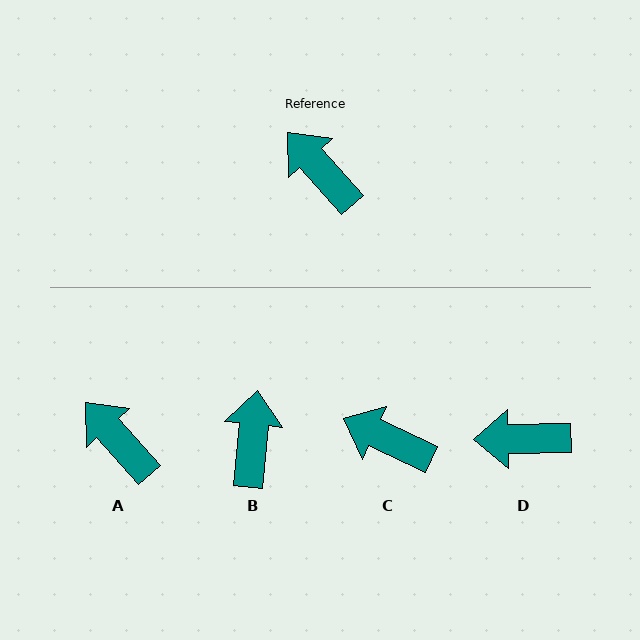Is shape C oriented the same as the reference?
No, it is off by about 24 degrees.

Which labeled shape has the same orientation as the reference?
A.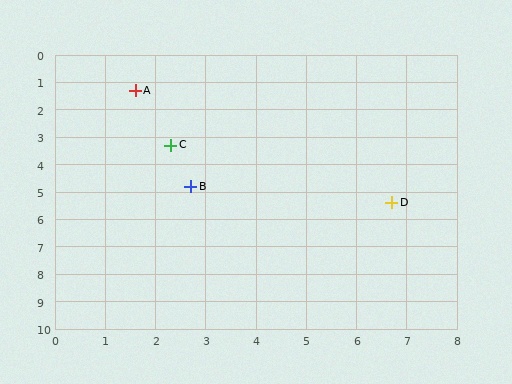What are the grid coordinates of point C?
Point C is at approximately (2.3, 3.3).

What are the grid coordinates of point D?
Point D is at approximately (6.7, 5.4).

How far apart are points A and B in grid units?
Points A and B are about 3.7 grid units apart.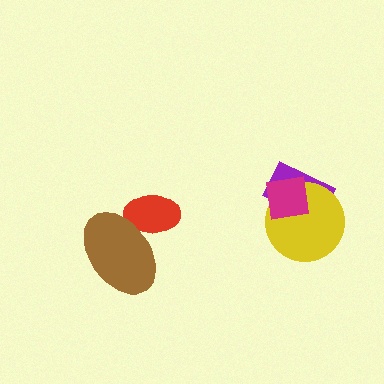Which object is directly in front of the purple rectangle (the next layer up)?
The yellow circle is directly in front of the purple rectangle.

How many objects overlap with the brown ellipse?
1 object overlaps with the brown ellipse.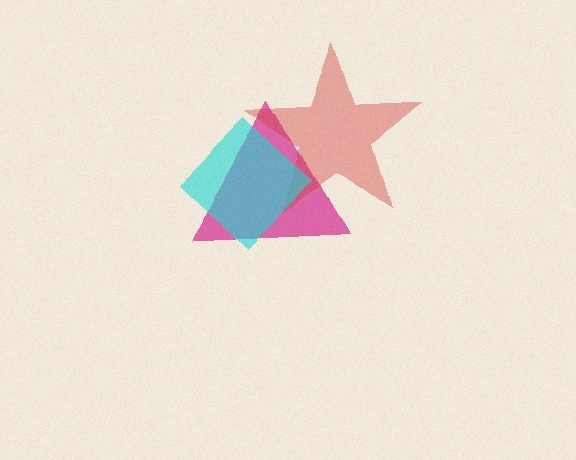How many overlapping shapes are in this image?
There are 3 overlapping shapes in the image.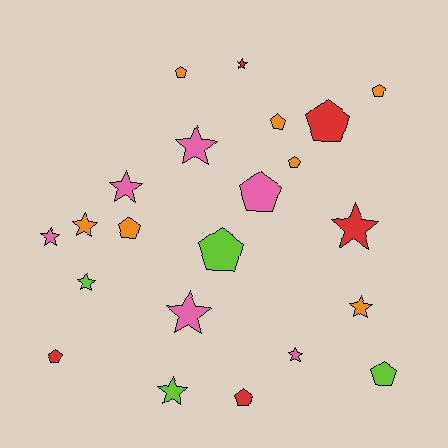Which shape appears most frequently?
Pentagon, with 11 objects.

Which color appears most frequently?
Orange, with 7 objects.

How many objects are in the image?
There are 22 objects.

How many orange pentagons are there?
There are 5 orange pentagons.